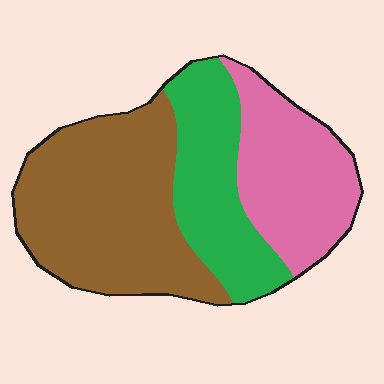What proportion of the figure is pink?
Pink covers roughly 30% of the figure.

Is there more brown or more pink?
Brown.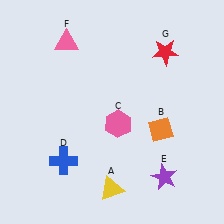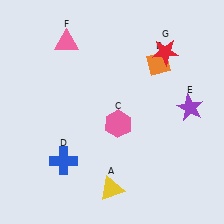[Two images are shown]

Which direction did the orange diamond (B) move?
The orange diamond (B) moved up.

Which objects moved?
The objects that moved are: the orange diamond (B), the purple star (E).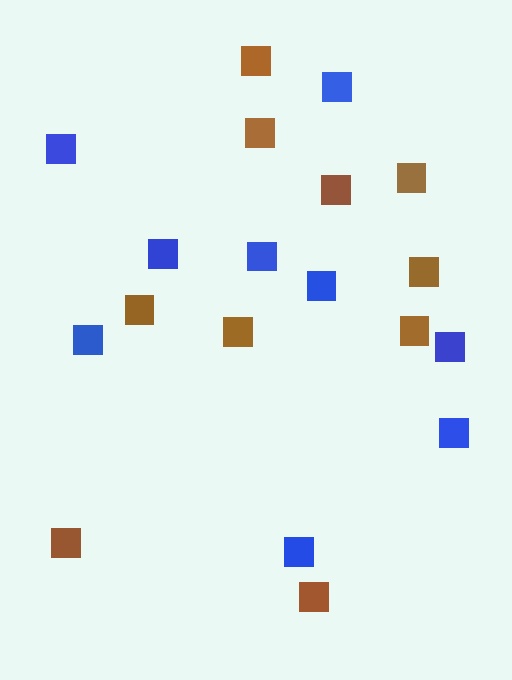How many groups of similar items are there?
There are 2 groups: one group of brown squares (10) and one group of blue squares (9).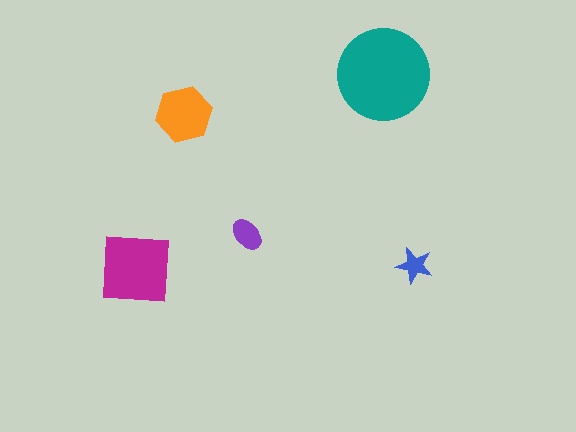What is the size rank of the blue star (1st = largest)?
5th.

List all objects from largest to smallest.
The teal circle, the magenta square, the orange hexagon, the purple ellipse, the blue star.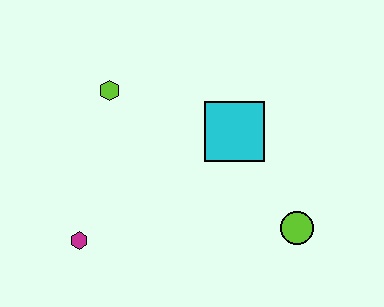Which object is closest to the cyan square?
The lime circle is closest to the cyan square.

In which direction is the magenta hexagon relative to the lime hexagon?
The magenta hexagon is below the lime hexagon.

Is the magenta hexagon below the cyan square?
Yes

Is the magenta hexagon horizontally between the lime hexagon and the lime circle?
No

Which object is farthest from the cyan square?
The magenta hexagon is farthest from the cyan square.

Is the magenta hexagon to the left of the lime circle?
Yes